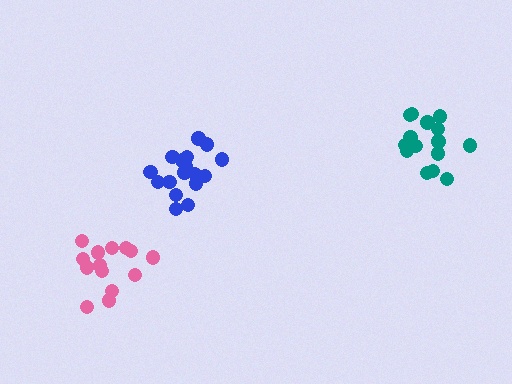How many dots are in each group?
Group 1: 15 dots, Group 2: 14 dots, Group 3: 17 dots (46 total).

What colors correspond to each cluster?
The clusters are colored: teal, pink, blue.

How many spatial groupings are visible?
There are 3 spatial groupings.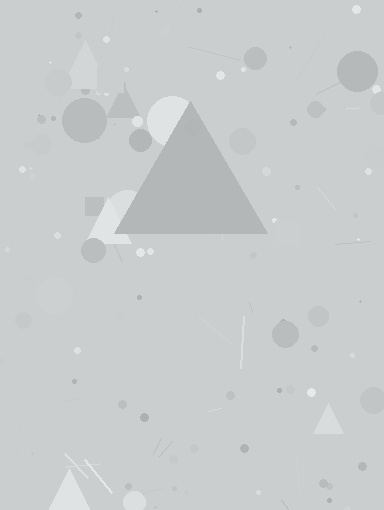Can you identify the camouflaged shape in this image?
The camouflaged shape is a triangle.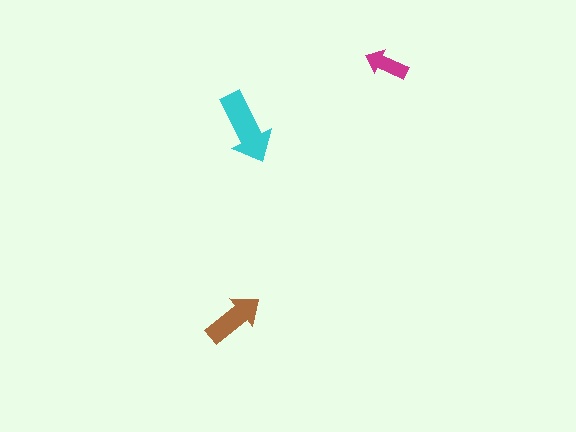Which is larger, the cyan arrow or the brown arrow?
The cyan one.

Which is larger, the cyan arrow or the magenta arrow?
The cyan one.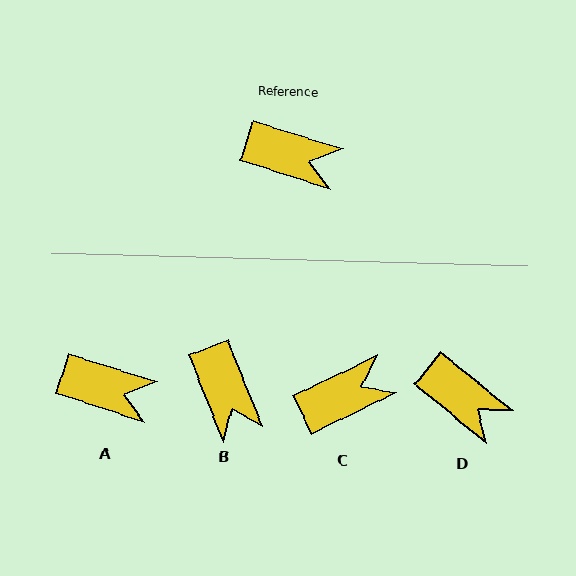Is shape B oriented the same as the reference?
No, it is off by about 51 degrees.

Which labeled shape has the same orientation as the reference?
A.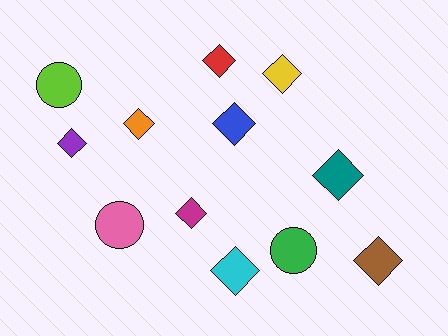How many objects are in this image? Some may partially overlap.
There are 12 objects.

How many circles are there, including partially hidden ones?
There are 3 circles.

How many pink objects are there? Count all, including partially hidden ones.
There is 1 pink object.